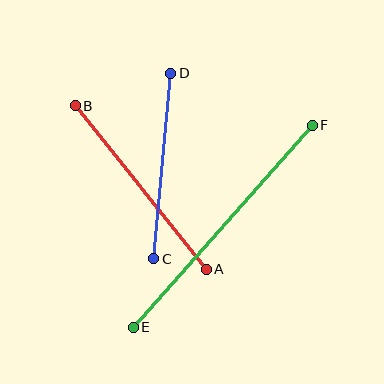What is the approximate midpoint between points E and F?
The midpoint is at approximately (223, 226) pixels.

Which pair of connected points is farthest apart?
Points E and F are farthest apart.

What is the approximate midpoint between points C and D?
The midpoint is at approximately (162, 166) pixels.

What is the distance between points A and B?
The distance is approximately 209 pixels.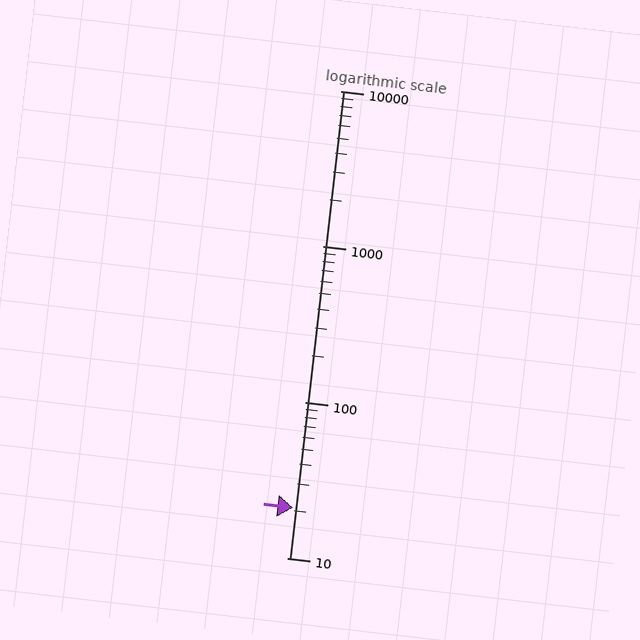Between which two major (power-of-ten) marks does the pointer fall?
The pointer is between 10 and 100.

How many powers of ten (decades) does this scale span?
The scale spans 3 decades, from 10 to 10000.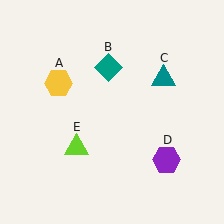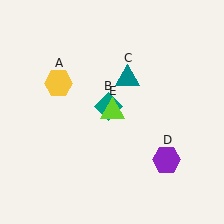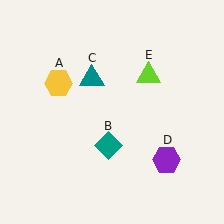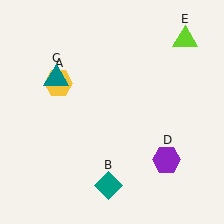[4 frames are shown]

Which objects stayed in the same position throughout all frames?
Yellow hexagon (object A) and purple hexagon (object D) remained stationary.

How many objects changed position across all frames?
3 objects changed position: teal diamond (object B), teal triangle (object C), lime triangle (object E).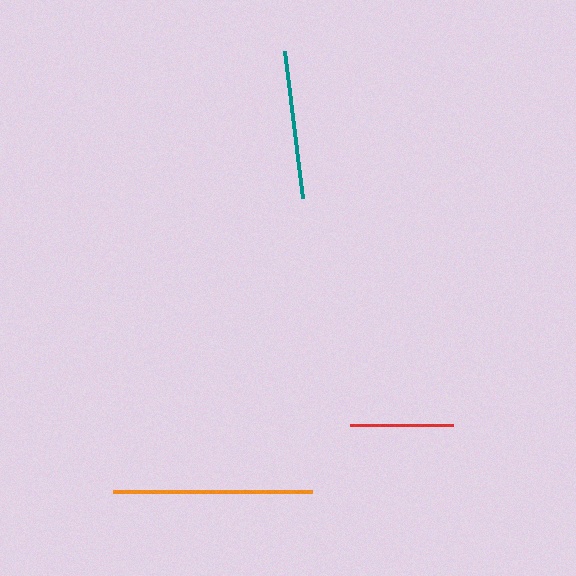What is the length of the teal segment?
The teal segment is approximately 148 pixels long.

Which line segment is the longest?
The orange line is the longest at approximately 199 pixels.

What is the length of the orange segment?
The orange segment is approximately 199 pixels long.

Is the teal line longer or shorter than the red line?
The teal line is longer than the red line.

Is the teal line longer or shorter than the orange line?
The orange line is longer than the teal line.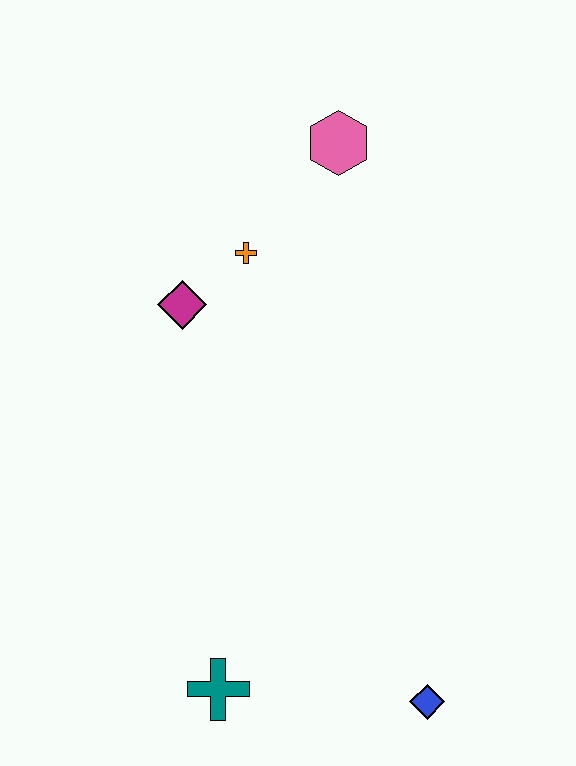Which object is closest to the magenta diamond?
The orange cross is closest to the magenta diamond.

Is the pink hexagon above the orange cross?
Yes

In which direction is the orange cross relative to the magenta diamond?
The orange cross is to the right of the magenta diamond.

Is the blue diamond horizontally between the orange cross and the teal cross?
No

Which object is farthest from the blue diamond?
The pink hexagon is farthest from the blue diamond.